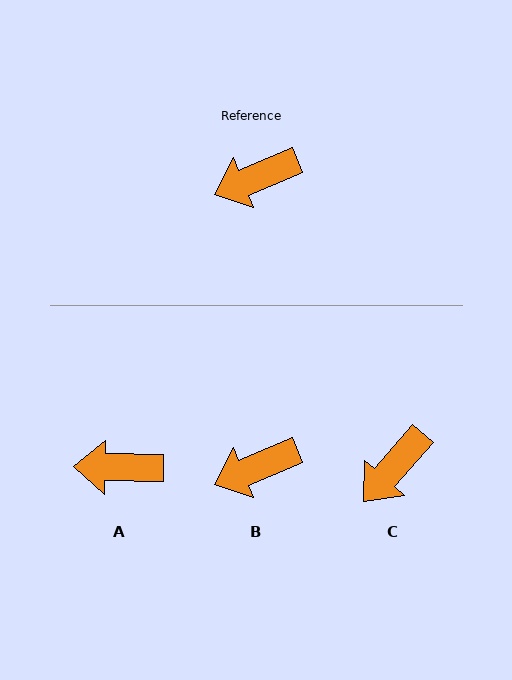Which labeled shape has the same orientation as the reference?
B.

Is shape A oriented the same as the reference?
No, it is off by about 24 degrees.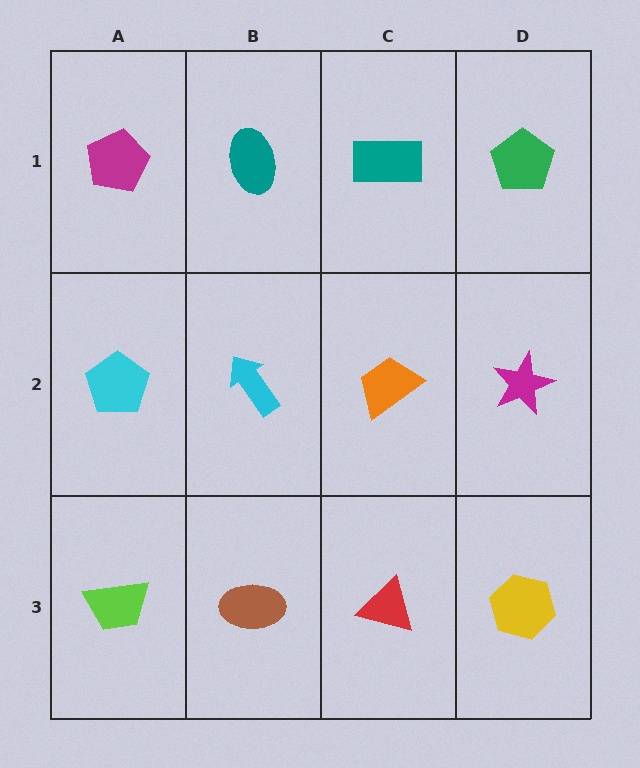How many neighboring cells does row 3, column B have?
3.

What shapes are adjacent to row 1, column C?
An orange trapezoid (row 2, column C), a teal ellipse (row 1, column B), a green pentagon (row 1, column D).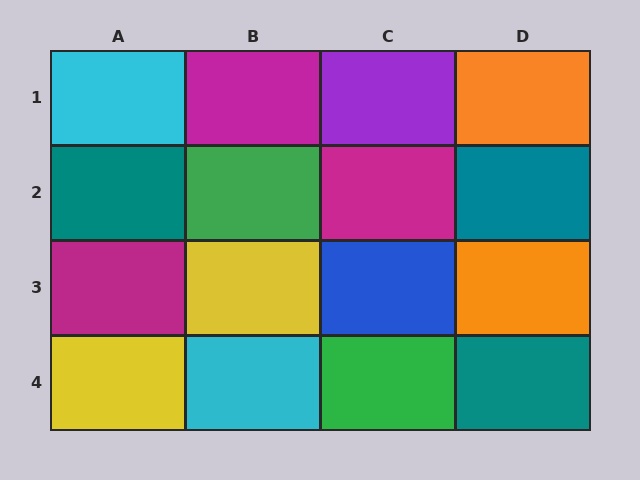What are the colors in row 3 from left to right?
Magenta, yellow, blue, orange.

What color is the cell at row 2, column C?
Magenta.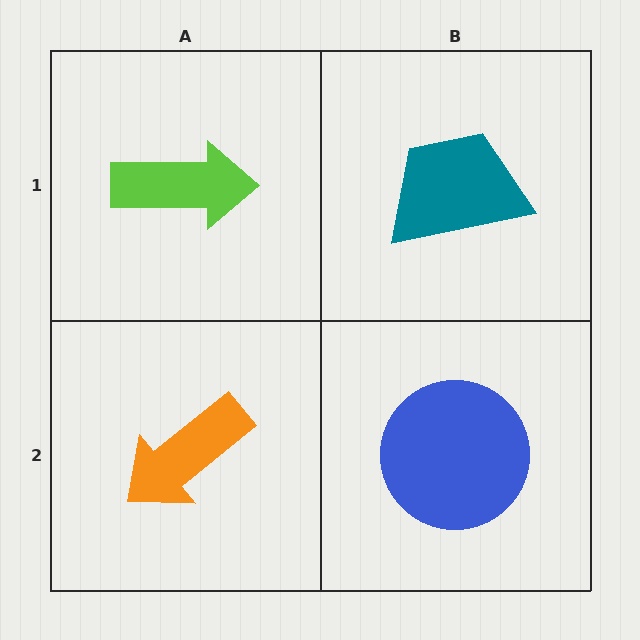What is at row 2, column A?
An orange arrow.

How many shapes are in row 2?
2 shapes.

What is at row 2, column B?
A blue circle.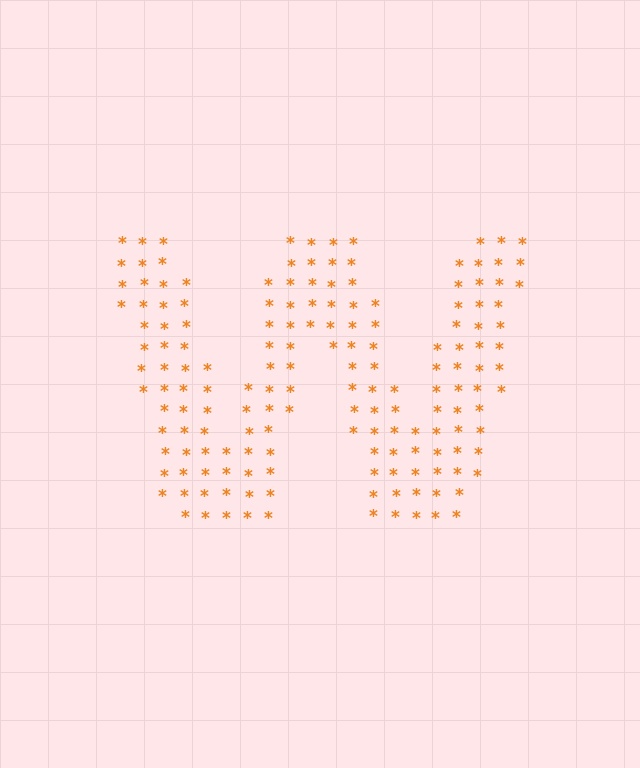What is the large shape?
The large shape is the letter W.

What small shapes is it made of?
It is made of small asterisks.